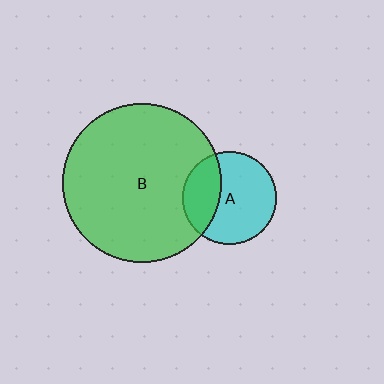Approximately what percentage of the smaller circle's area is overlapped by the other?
Approximately 30%.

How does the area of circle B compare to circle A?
Approximately 2.9 times.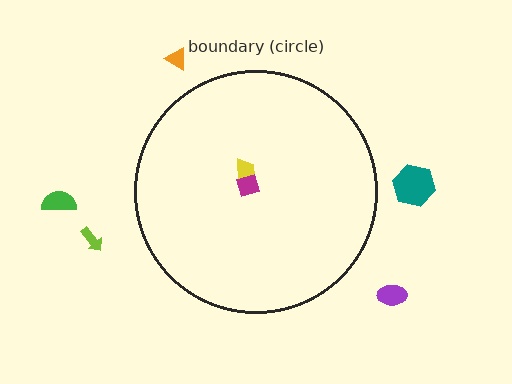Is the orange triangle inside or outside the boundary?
Outside.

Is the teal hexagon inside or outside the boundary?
Outside.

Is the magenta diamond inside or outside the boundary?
Inside.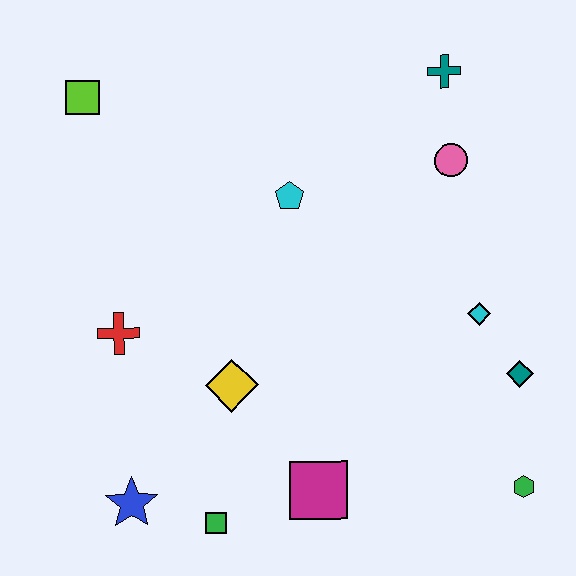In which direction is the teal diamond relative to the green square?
The teal diamond is to the right of the green square.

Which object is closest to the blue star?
The green square is closest to the blue star.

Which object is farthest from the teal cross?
The blue star is farthest from the teal cross.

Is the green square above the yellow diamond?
No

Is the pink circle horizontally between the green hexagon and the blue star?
Yes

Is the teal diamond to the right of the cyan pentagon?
Yes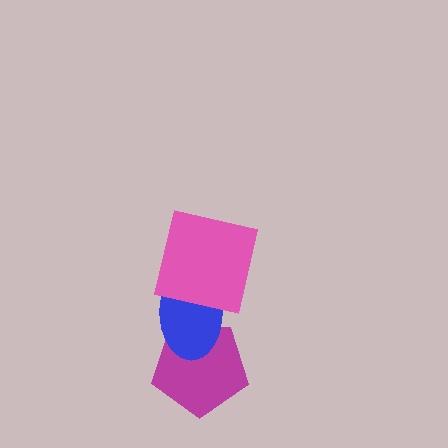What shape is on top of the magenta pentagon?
The blue ellipse is on top of the magenta pentagon.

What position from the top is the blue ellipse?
The blue ellipse is 2nd from the top.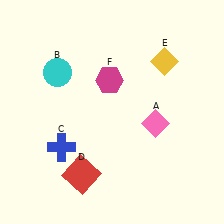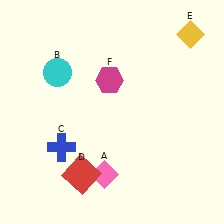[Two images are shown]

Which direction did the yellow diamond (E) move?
The yellow diamond (E) moved up.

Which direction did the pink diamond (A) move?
The pink diamond (A) moved left.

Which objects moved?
The objects that moved are: the pink diamond (A), the yellow diamond (E).